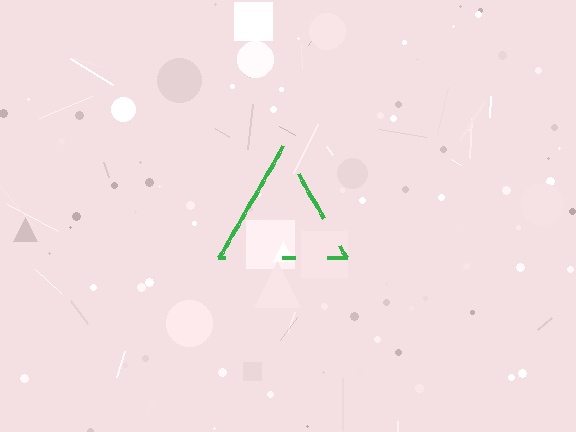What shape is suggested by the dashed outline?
The dashed outline suggests a triangle.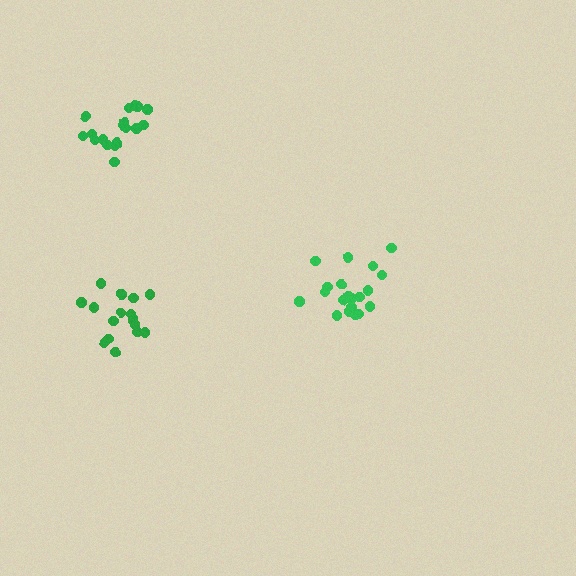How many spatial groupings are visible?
There are 3 spatial groupings.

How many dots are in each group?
Group 1: 20 dots, Group 2: 19 dots, Group 3: 17 dots (56 total).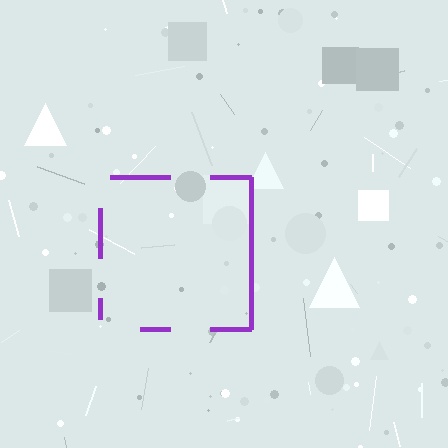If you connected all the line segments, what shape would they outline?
They would outline a square.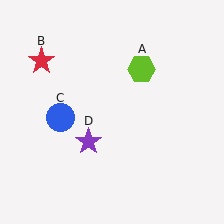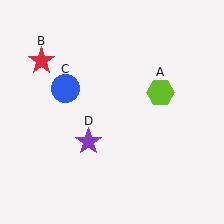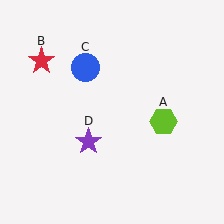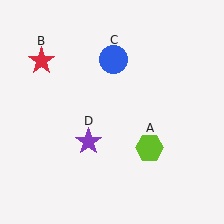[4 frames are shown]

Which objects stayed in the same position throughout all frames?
Red star (object B) and purple star (object D) remained stationary.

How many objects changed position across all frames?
2 objects changed position: lime hexagon (object A), blue circle (object C).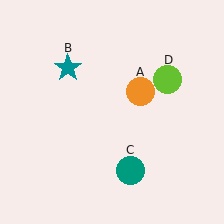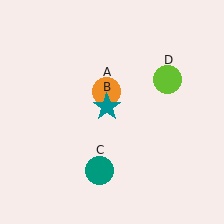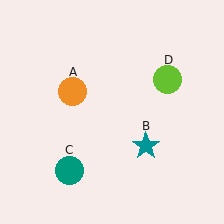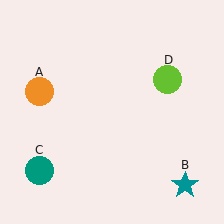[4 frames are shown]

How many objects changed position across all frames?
3 objects changed position: orange circle (object A), teal star (object B), teal circle (object C).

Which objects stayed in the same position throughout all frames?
Lime circle (object D) remained stationary.